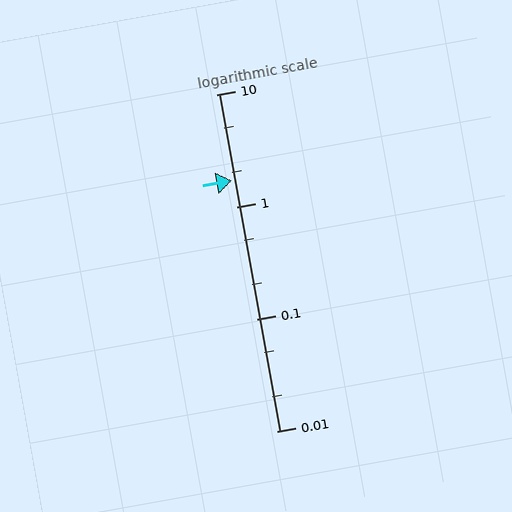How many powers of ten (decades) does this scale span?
The scale spans 3 decades, from 0.01 to 10.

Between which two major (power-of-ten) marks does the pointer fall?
The pointer is between 1 and 10.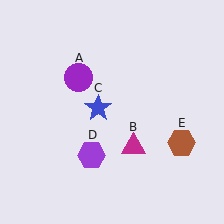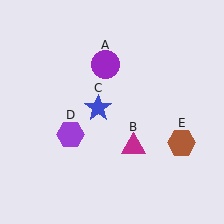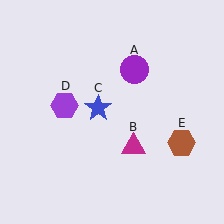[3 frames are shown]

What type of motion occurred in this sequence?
The purple circle (object A), purple hexagon (object D) rotated clockwise around the center of the scene.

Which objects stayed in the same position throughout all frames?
Magenta triangle (object B) and blue star (object C) and brown hexagon (object E) remained stationary.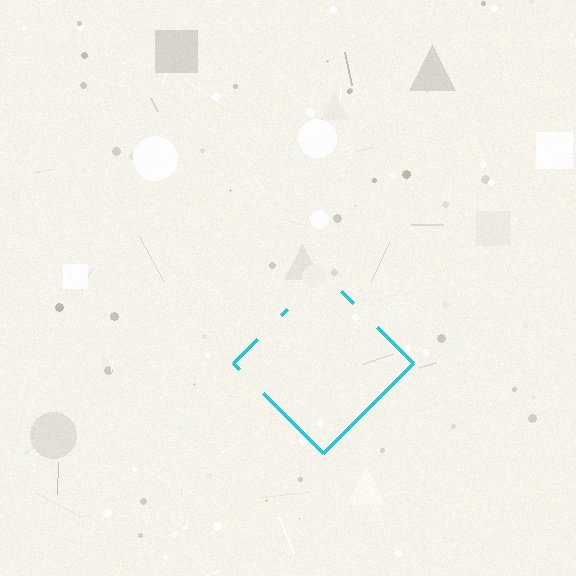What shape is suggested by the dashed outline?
The dashed outline suggests a diamond.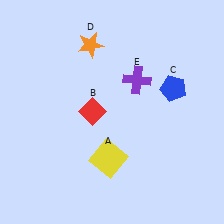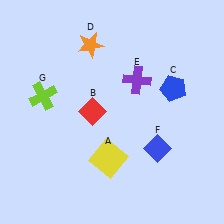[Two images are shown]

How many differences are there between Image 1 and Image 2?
There are 2 differences between the two images.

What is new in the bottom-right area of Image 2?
A blue diamond (F) was added in the bottom-right area of Image 2.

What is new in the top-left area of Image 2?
A lime cross (G) was added in the top-left area of Image 2.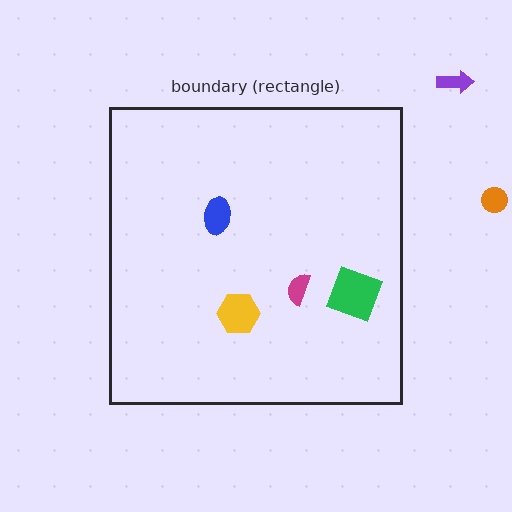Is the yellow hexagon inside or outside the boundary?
Inside.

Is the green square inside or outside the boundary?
Inside.